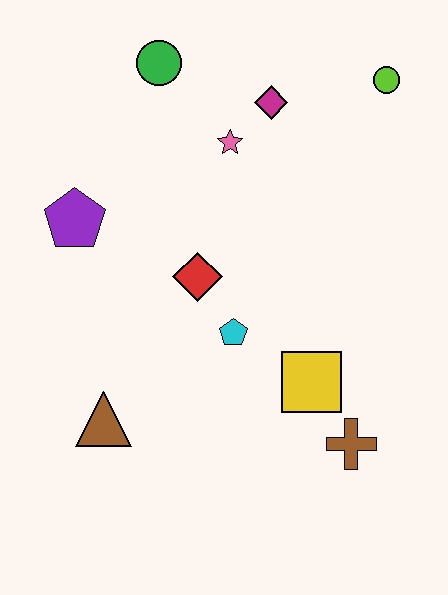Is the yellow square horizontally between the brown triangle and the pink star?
No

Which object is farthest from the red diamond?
The lime circle is farthest from the red diamond.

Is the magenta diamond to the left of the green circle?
No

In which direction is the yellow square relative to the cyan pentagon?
The yellow square is to the right of the cyan pentagon.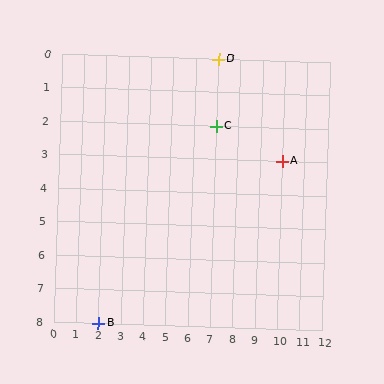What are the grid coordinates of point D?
Point D is at grid coordinates (7, 0).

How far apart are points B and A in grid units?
Points B and A are 8 columns and 5 rows apart (about 9.4 grid units diagonally).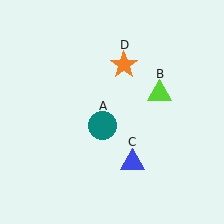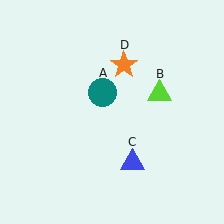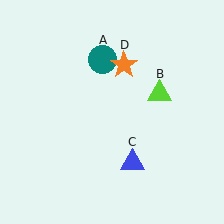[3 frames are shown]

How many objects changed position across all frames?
1 object changed position: teal circle (object A).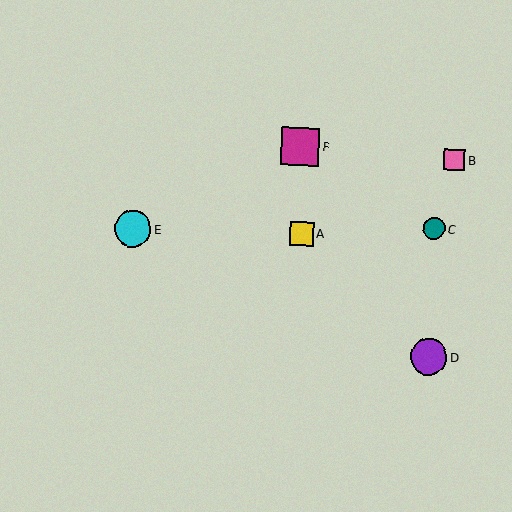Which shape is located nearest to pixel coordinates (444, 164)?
The pink square (labeled B) at (454, 160) is nearest to that location.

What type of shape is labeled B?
Shape B is a pink square.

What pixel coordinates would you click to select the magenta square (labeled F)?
Click at (300, 146) to select the magenta square F.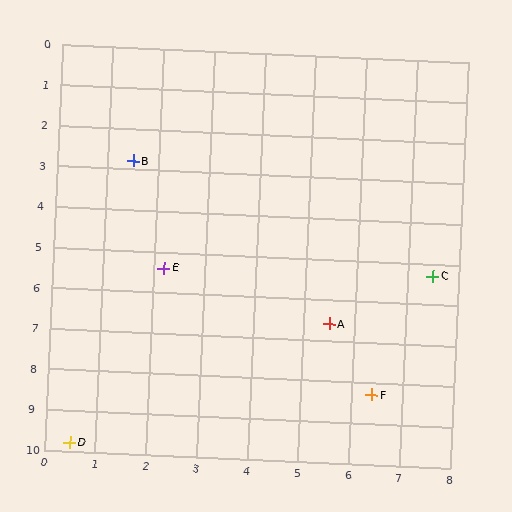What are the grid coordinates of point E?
Point E is at approximately (2.2, 5.4).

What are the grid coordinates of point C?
Point C is at approximately (7.5, 5.3).